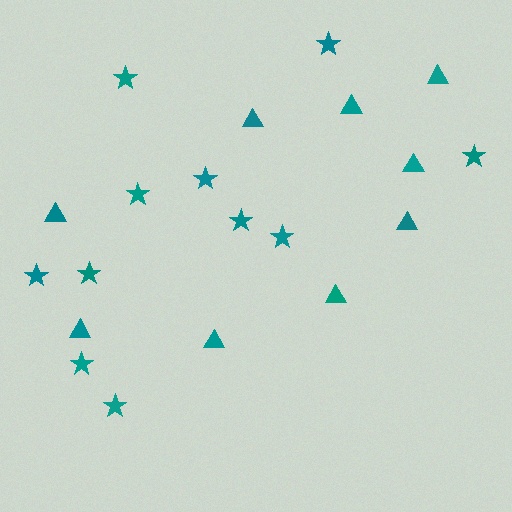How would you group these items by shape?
There are 2 groups: one group of triangles (9) and one group of stars (11).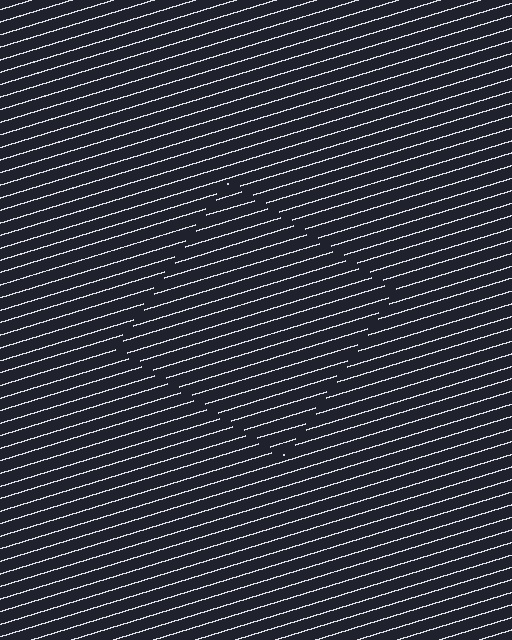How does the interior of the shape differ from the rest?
The interior of the shape contains the same grating, shifted by half a period — the contour is defined by the phase discontinuity where line-ends from the inner and outer gratings abut.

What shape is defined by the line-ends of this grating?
An illusory square. The interior of the shape contains the same grating, shifted by half a period — the contour is defined by the phase discontinuity where line-ends from the inner and outer gratings abut.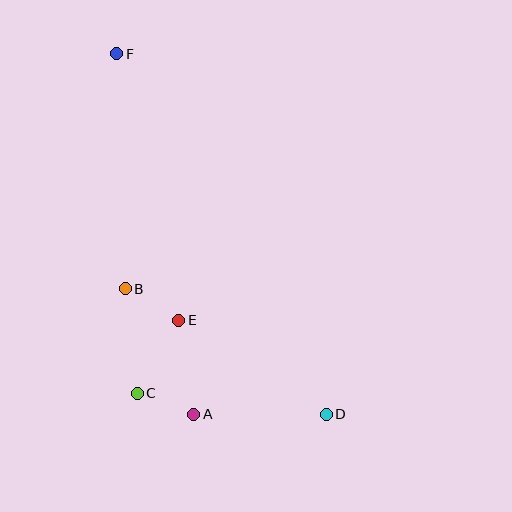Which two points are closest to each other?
Points A and C are closest to each other.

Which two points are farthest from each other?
Points D and F are farthest from each other.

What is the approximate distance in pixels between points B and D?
The distance between B and D is approximately 237 pixels.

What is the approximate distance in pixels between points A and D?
The distance between A and D is approximately 132 pixels.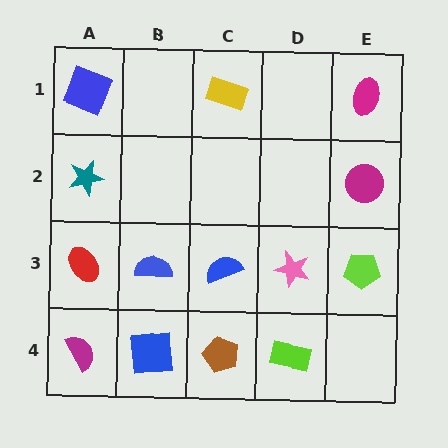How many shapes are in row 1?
3 shapes.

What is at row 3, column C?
A blue semicircle.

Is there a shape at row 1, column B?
No, that cell is empty.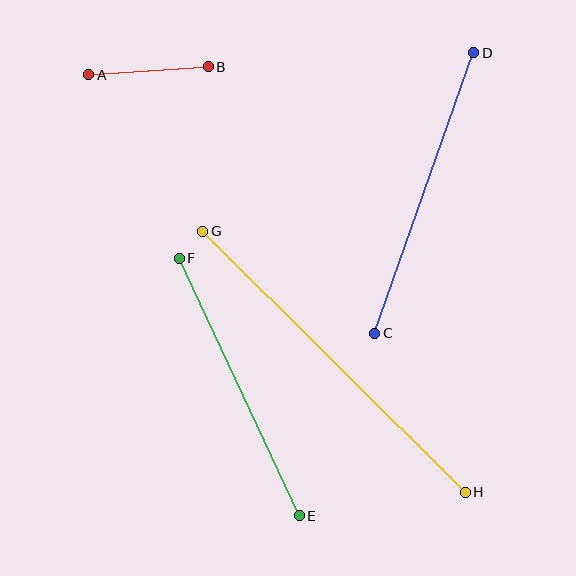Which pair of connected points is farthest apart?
Points G and H are farthest apart.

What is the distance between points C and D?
The distance is approximately 298 pixels.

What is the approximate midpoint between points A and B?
The midpoint is at approximately (148, 71) pixels.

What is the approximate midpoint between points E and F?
The midpoint is at approximately (239, 387) pixels.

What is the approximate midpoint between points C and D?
The midpoint is at approximately (424, 193) pixels.